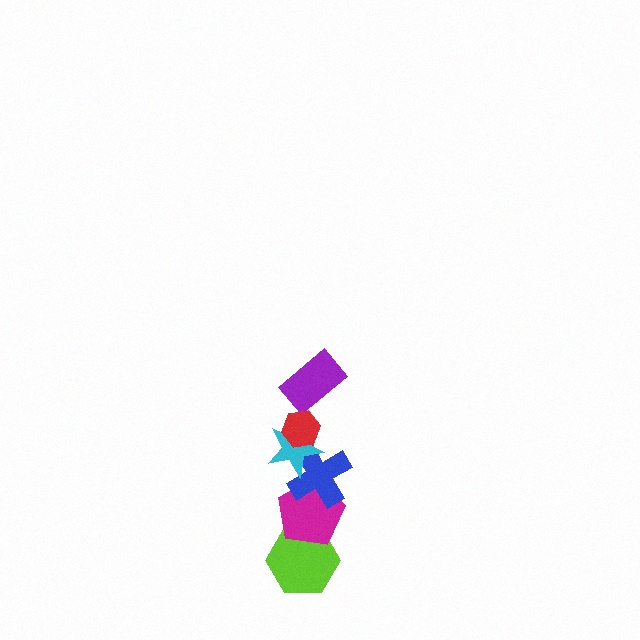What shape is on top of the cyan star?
The purple rectangle is on top of the cyan star.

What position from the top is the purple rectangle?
The purple rectangle is 2nd from the top.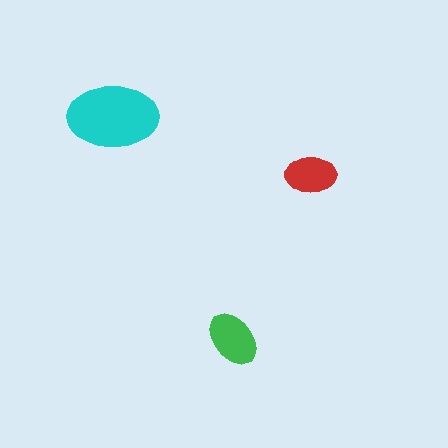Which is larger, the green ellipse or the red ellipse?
The green one.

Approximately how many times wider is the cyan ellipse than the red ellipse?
About 2 times wider.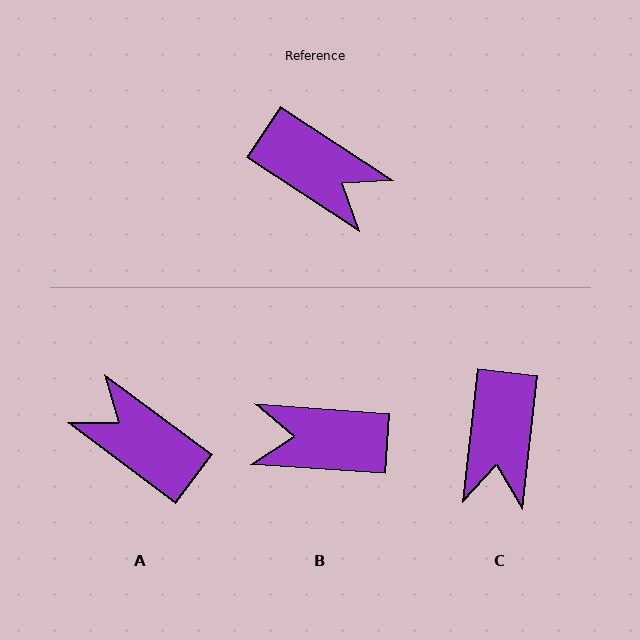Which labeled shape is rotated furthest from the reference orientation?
A, about 176 degrees away.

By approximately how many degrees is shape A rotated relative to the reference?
Approximately 176 degrees counter-clockwise.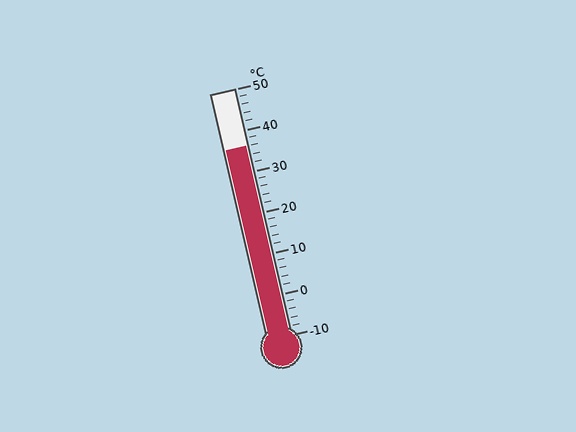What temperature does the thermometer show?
The thermometer shows approximately 36°C.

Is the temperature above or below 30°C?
The temperature is above 30°C.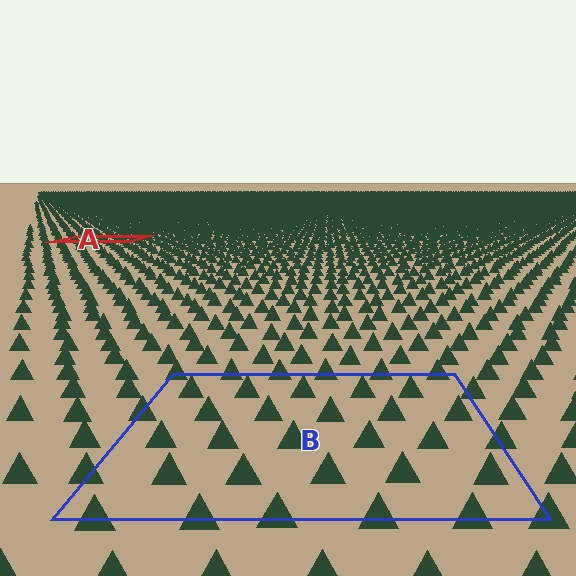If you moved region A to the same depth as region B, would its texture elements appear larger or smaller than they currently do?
They would appear larger. At a closer depth, the same texture elements are projected at a bigger on-screen size.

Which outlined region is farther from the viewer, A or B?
Region A is farther from the viewer — the texture elements inside it appear smaller and more densely packed.